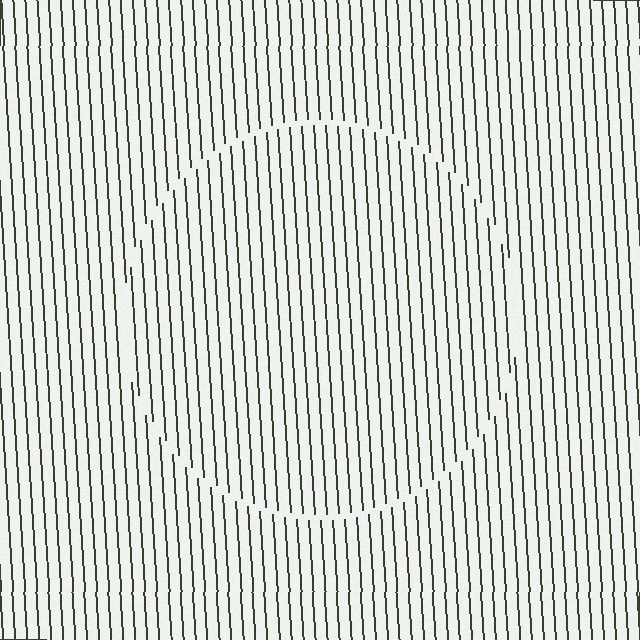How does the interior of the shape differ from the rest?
The interior of the shape contains the same grating, shifted by half a period — the contour is defined by the phase discontinuity where line-ends from the inner and outer gratings abut.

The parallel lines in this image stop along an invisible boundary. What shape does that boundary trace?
An illusory circle. The interior of the shape contains the same grating, shifted by half a period — the contour is defined by the phase discontinuity where line-ends from the inner and outer gratings abut.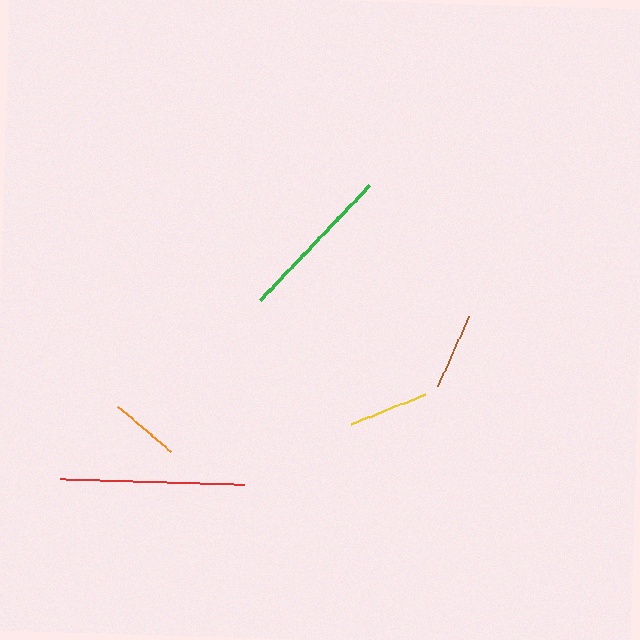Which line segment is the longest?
The red line is the longest at approximately 183 pixels.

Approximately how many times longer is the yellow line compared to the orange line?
The yellow line is approximately 1.2 times the length of the orange line.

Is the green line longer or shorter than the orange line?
The green line is longer than the orange line.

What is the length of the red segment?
The red segment is approximately 183 pixels long.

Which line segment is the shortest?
The orange line is the shortest at approximately 69 pixels.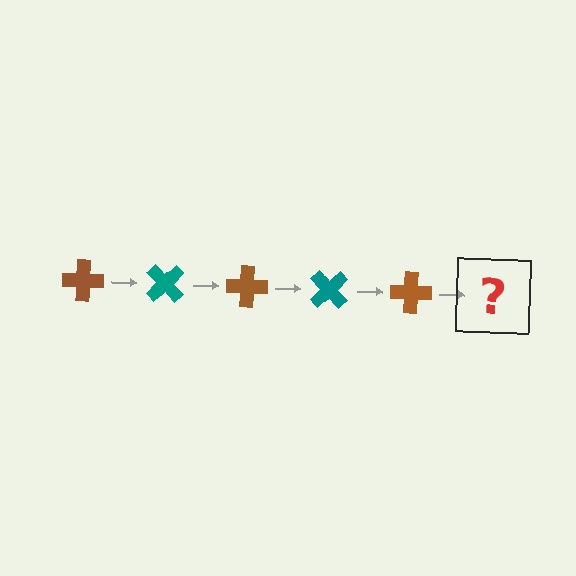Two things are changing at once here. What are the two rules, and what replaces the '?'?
The two rules are that it rotates 45 degrees each step and the color cycles through brown and teal. The '?' should be a teal cross, rotated 225 degrees from the start.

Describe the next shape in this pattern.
It should be a teal cross, rotated 225 degrees from the start.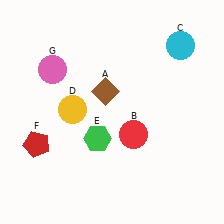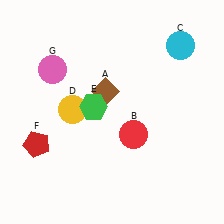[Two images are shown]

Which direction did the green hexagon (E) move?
The green hexagon (E) moved up.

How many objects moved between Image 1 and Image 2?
1 object moved between the two images.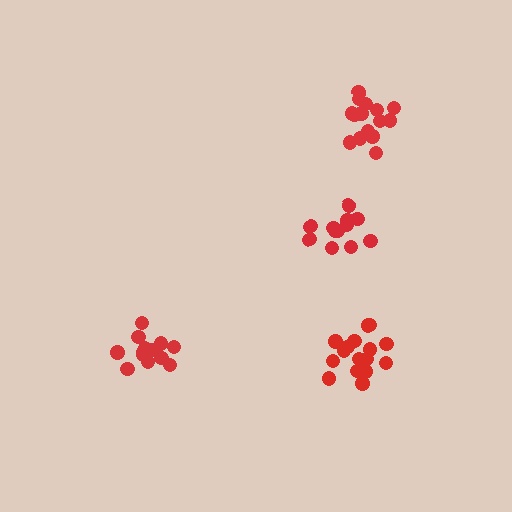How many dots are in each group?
Group 1: 14 dots, Group 2: 16 dots, Group 3: 12 dots, Group 4: 15 dots (57 total).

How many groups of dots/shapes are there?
There are 4 groups.